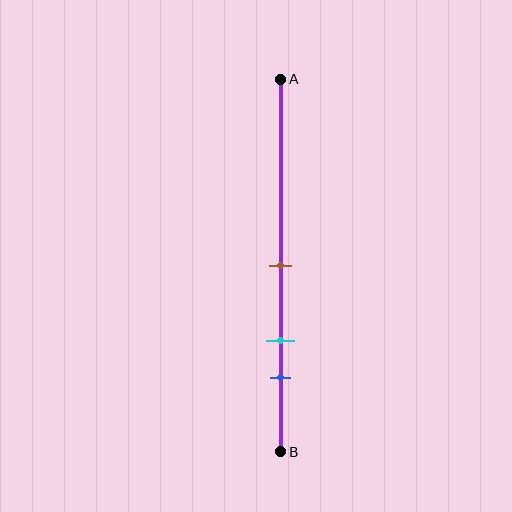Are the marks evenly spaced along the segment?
Yes, the marks are approximately evenly spaced.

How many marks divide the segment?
There are 3 marks dividing the segment.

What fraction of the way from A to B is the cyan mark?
The cyan mark is approximately 70% (0.7) of the way from A to B.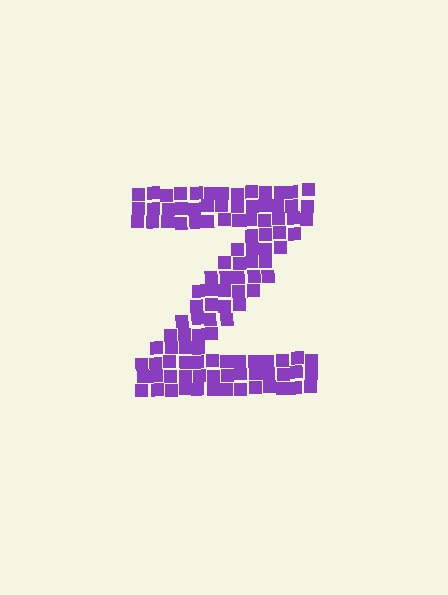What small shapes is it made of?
It is made of small squares.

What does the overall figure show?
The overall figure shows the letter Z.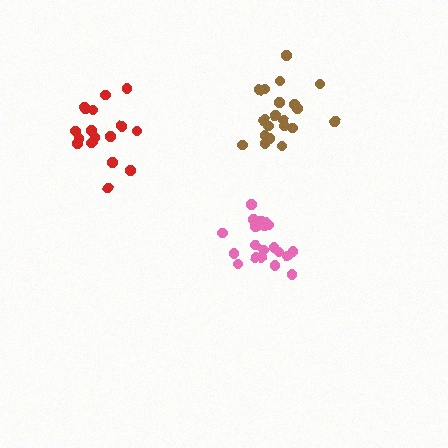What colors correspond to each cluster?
The clusters are colored: red, pink, brown.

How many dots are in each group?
Group 1: 18 dots, Group 2: 21 dots, Group 3: 21 dots (60 total).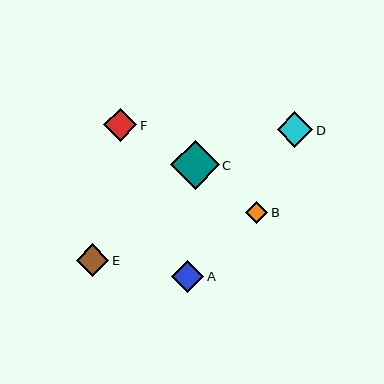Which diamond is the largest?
Diamond C is the largest with a size of approximately 49 pixels.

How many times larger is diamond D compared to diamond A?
Diamond D is approximately 1.1 times the size of diamond A.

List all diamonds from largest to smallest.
From largest to smallest: C, D, F, A, E, B.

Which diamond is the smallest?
Diamond B is the smallest with a size of approximately 22 pixels.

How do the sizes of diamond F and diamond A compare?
Diamond F and diamond A are approximately the same size.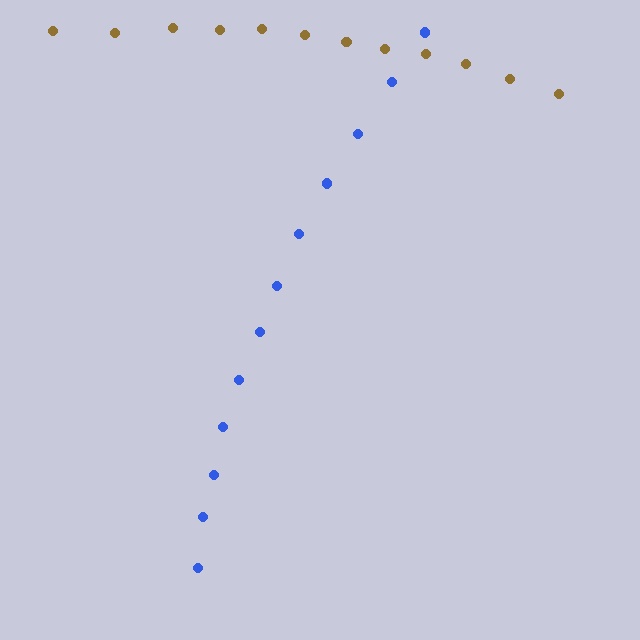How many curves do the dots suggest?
There are 2 distinct paths.